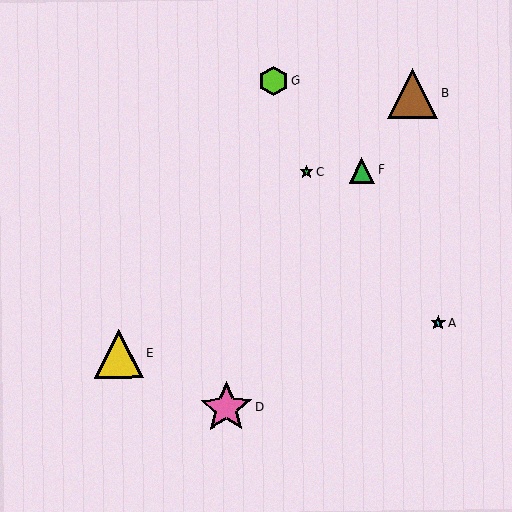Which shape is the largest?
The pink star (labeled D) is the largest.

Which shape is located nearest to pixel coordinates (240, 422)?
The pink star (labeled D) at (226, 408) is nearest to that location.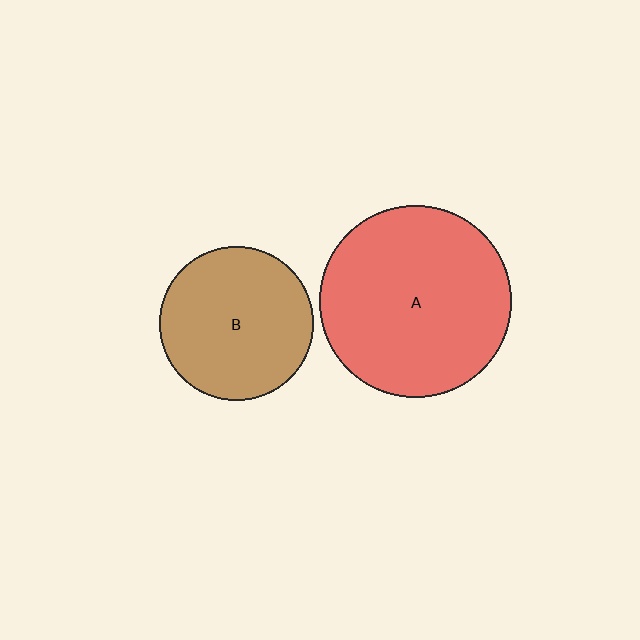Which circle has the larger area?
Circle A (red).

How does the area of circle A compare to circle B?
Approximately 1.6 times.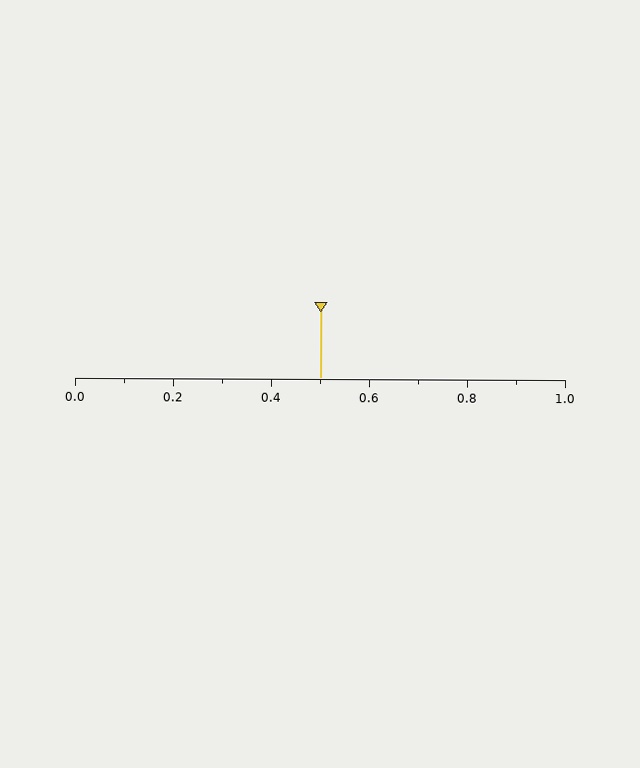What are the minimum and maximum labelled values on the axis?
The axis runs from 0.0 to 1.0.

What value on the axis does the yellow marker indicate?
The marker indicates approximately 0.5.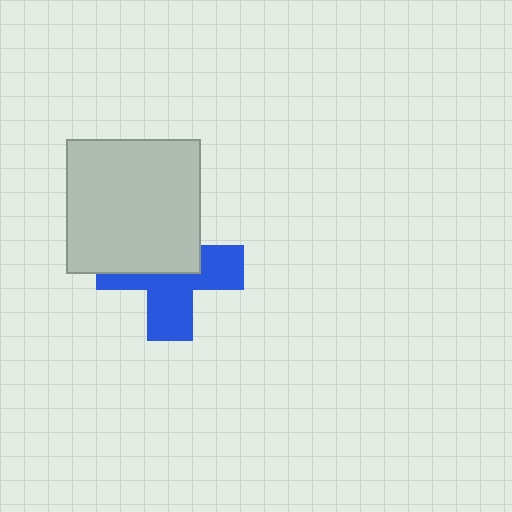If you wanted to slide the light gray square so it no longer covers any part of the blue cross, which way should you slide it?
Slide it up — that is the most direct way to separate the two shapes.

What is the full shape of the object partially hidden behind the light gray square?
The partially hidden object is a blue cross.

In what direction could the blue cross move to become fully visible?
The blue cross could move down. That would shift it out from behind the light gray square entirely.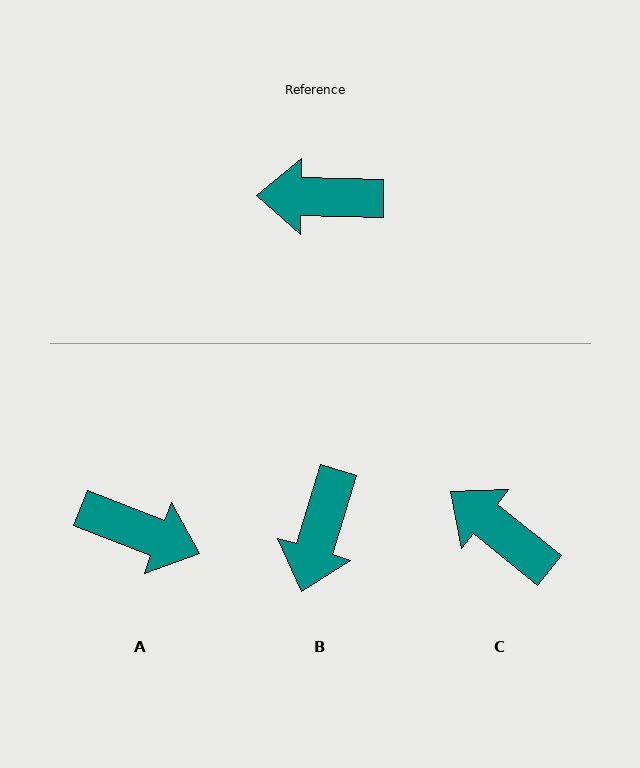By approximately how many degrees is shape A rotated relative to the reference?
Approximately 160 degrees counter-clockwise.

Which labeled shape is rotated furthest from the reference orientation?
A, about 160 degrees away.